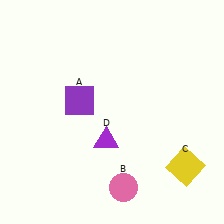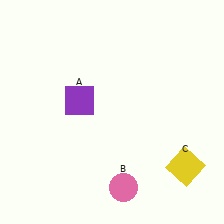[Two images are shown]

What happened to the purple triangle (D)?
The purple triangle (D) was removed in Image 2. It was in the bottom-left area of Image 1.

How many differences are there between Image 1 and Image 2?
There is 1 difference between the two images.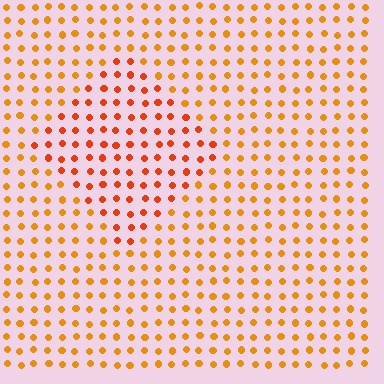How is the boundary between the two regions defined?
The boundary is defined purely by a slight shift in hue (about 24 degrees). Spacing, size, and orientation are identical on both sides.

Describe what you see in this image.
The image is filled with small orange elements in a uniform arrangement. A diamond-shaped region is visible where the elements are tinted to a slightly different hue, forming a subtle color boundary.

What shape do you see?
I see a diamond.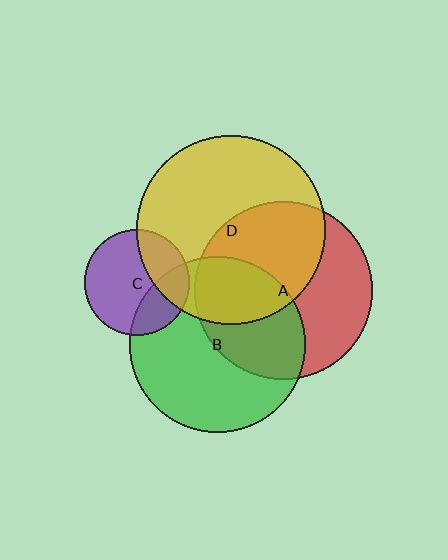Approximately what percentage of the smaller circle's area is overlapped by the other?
Approximately 25%.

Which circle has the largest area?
Circle D (yellow).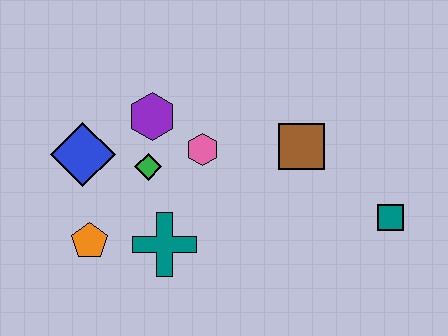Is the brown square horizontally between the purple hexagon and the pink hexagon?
No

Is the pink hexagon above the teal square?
Yes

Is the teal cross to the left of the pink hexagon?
Yes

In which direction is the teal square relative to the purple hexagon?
The teal square is to the right of the purple hexagon.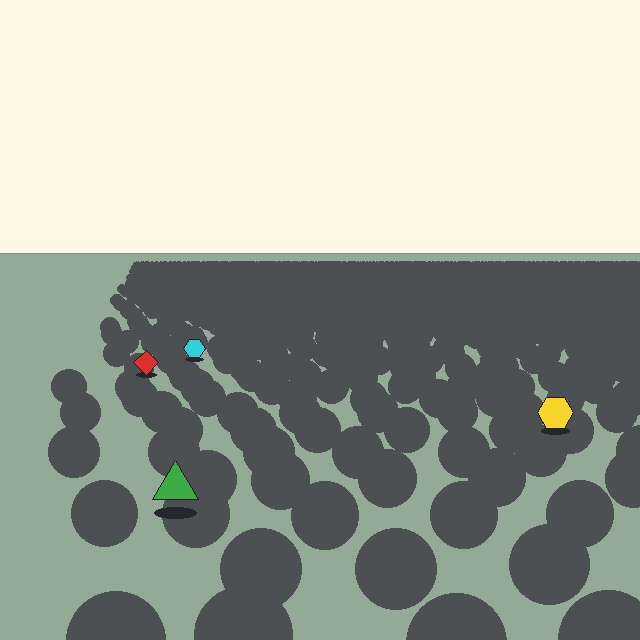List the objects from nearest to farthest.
From nearest to farthest: the green triangle, the yellow hexagon, the red diamond, the cyan hexagon.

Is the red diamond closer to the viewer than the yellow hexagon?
No. The yellow hexagon is closer — you can tell from the texture gradient: the ground texture is coarser near it.